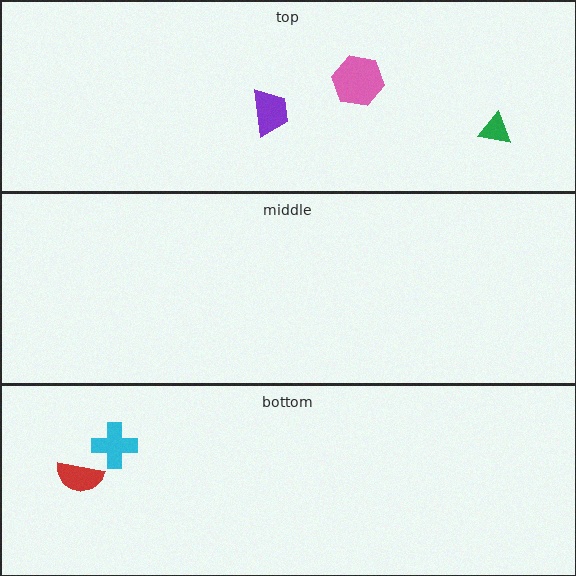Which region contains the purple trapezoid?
The top region.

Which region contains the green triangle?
The top region.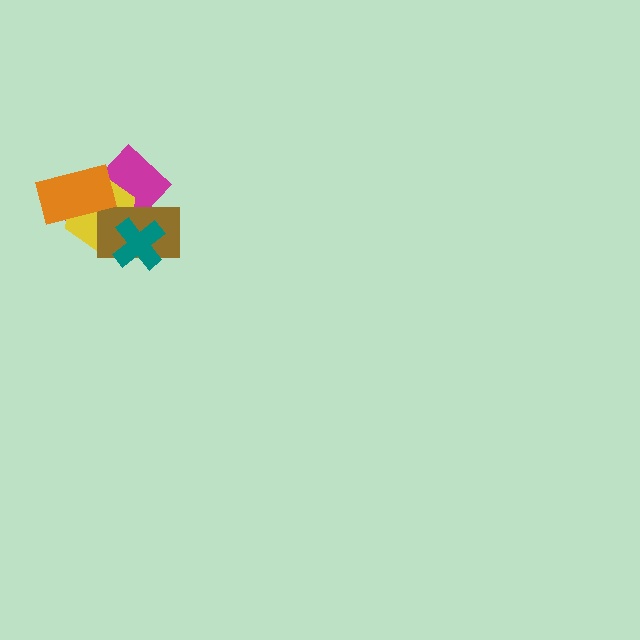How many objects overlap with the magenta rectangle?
4 objects overlap with the magenta rectangle.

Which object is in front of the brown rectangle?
The teal cross is in front of the brown rectangle.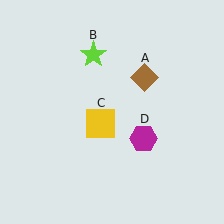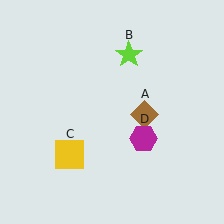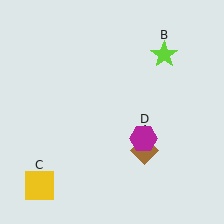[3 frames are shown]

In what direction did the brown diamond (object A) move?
The brown diamond (object A) moved down.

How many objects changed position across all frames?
3 objects changed position: brown diamond (object A), lime star (object B), yellow square (object C).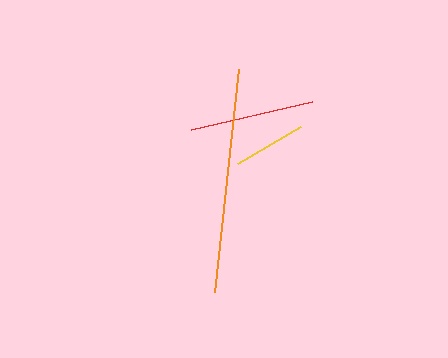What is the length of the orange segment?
The orange segment is approximately 225 pixels long.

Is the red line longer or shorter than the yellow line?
The red line is longer than the yellow line.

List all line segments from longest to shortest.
From longest to shortest: orange, red, yellow.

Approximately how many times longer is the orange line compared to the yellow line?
The orange line is approximately 3.1 times the length of the yellow line.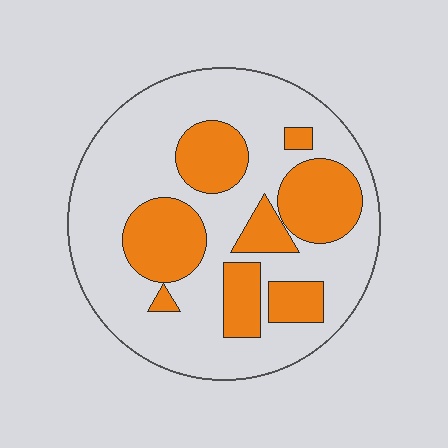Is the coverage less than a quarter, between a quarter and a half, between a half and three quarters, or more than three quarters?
Between a quarter and a half.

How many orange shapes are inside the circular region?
8.